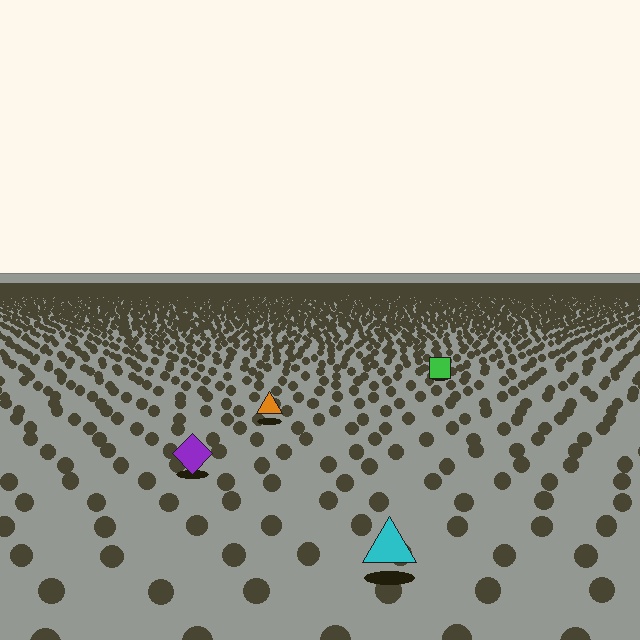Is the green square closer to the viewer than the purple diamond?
No. The purple diamond is closer — you can tell from the texture gradient: the ground texture is coarser near it.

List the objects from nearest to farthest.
From nearest to farthest: the cyan triangle, the purple diamond, the orange triangle, the green square.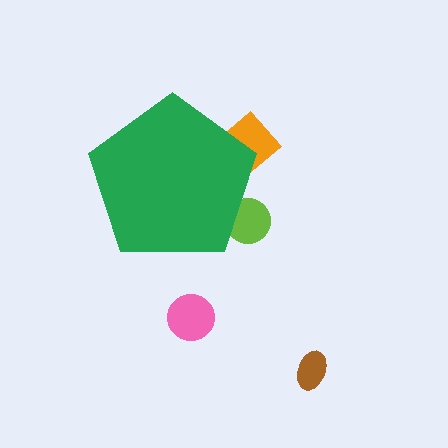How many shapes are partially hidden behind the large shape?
2 shapes are partially hidden.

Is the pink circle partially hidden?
No, the pink circle is fully visible.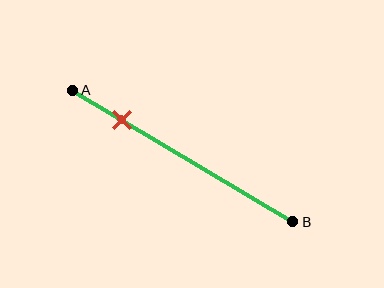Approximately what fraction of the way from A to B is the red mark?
The red mark is approximately 20% of the way from A to B.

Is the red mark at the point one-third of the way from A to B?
No, the mark is at about 20% from A, not at the 33% one-third point.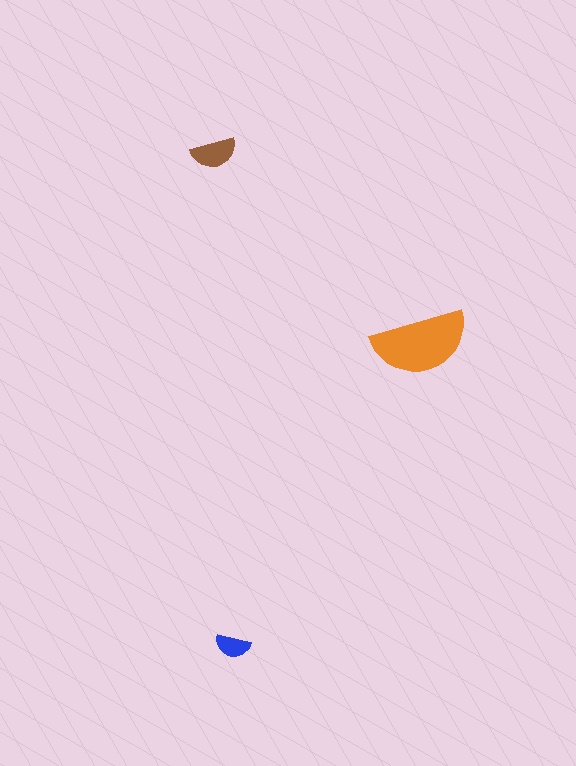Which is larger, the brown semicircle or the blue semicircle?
The brown one.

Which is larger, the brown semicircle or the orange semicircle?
The orange one.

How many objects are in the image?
There are 3 objects in the image.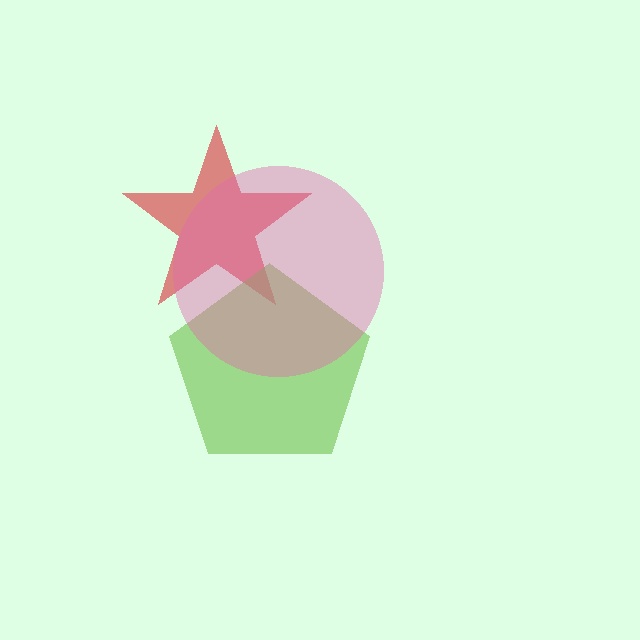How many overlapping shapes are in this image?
There are 3 overlapping shapes in the image.